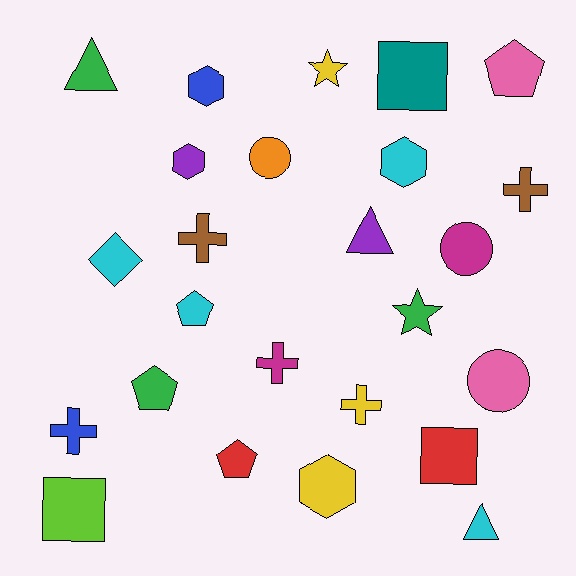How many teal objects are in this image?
There is 1 teal object.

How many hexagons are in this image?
There are 4 hexagons.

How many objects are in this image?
There are 25 objects.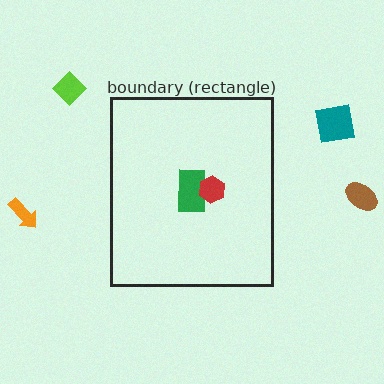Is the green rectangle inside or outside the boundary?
Inside.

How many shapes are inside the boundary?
2 inside, 4 outside.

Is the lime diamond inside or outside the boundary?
Outside.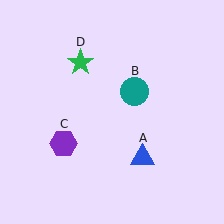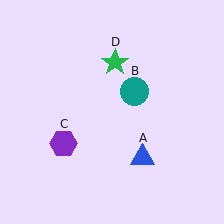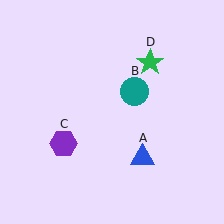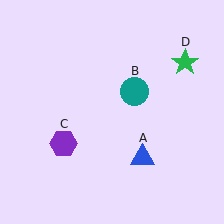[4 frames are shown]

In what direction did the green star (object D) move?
The green star (object D) moved right.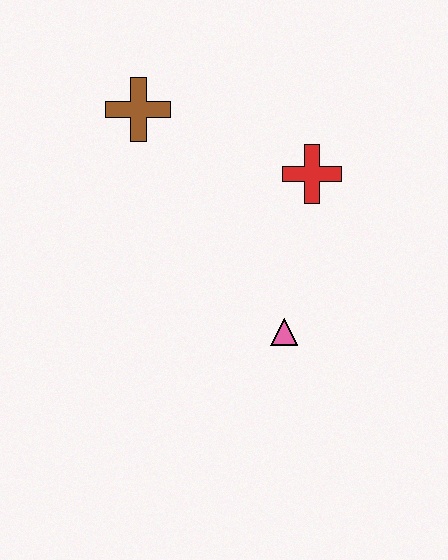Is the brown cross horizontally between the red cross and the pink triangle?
No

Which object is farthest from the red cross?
The brown cross is farthest from the red cross.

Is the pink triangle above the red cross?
No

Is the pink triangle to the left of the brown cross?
No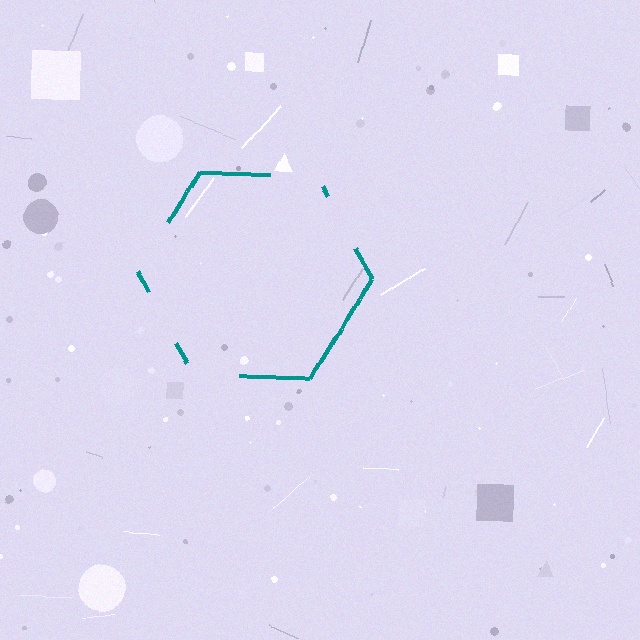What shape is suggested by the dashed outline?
The dashed outline suggests a hexagon.